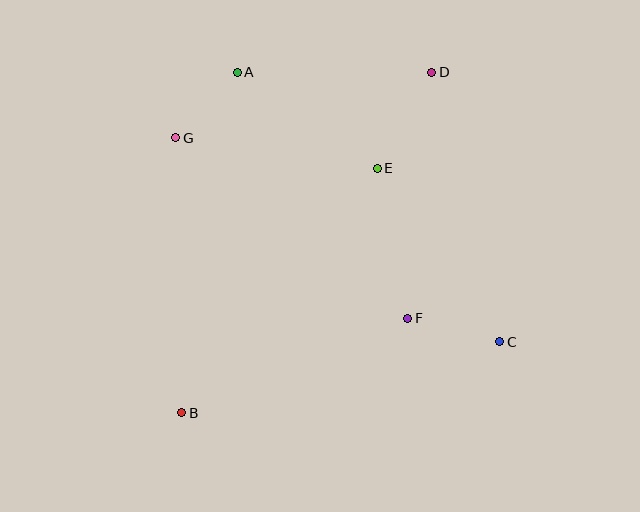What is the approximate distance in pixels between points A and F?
The distance between A and F is approximately 299 pixels.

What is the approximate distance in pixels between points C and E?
The distance between C and E is approximately 212 pixels.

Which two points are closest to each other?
Points A and G are closest to each other.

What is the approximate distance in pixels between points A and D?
The distance between A and D is approximately 194 pixels.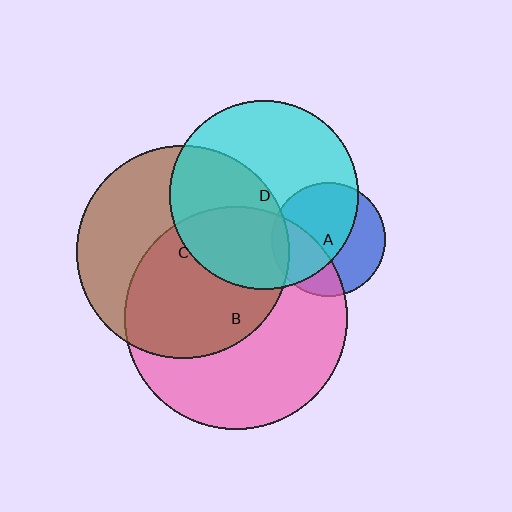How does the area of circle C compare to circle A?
Approximately 3.5 times.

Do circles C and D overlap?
Yes.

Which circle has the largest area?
Circle B (pink).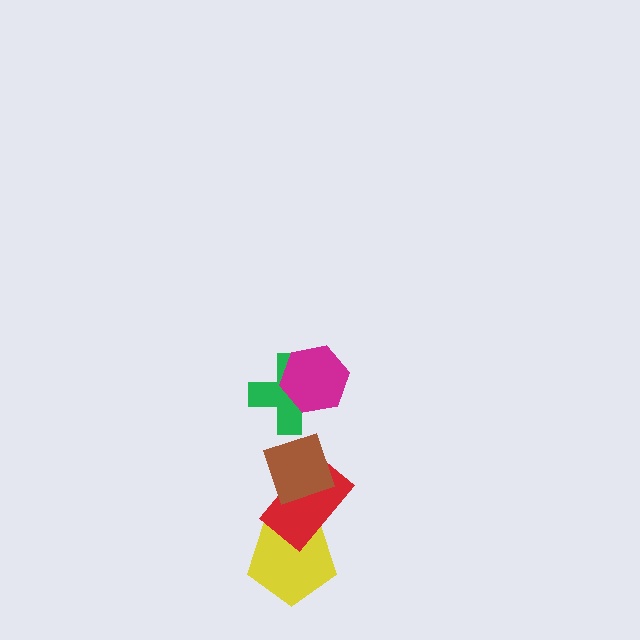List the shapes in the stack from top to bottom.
From top to bottom: the magenta hexagon, the green cross, the brown diamond, the red rectangle, the yellow pentagon.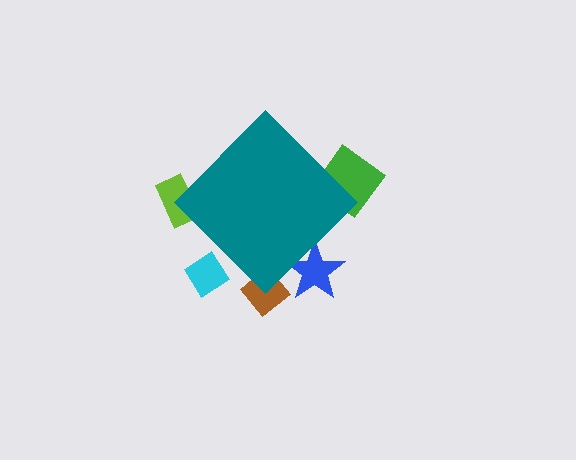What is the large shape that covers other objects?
A teal diamond.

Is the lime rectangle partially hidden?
Yes, the lime rectangle is partially hidden behind the teal diamond.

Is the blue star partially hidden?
Yes, the blue star is partially hidden behind the teal diamond.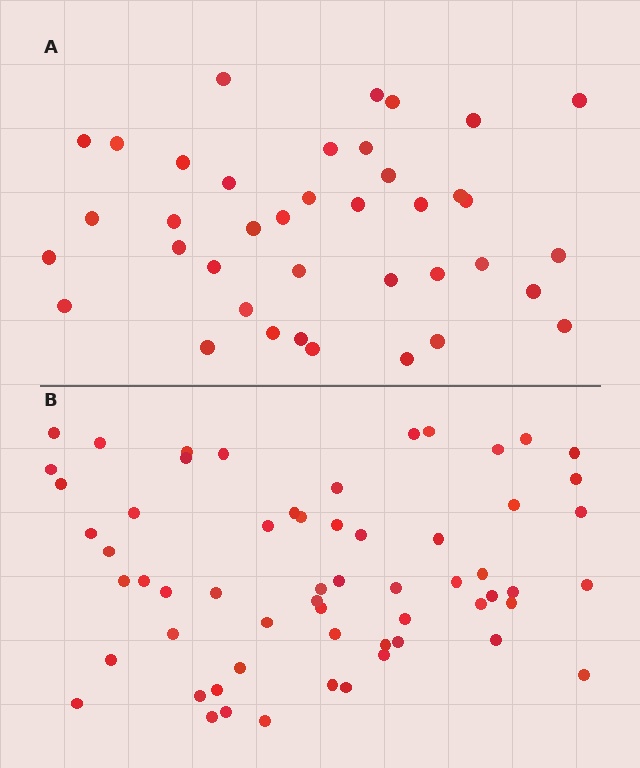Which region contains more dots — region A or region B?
Region B (the bottom region) has more dots.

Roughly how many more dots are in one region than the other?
Region B has approximately 20 more dots than region A.